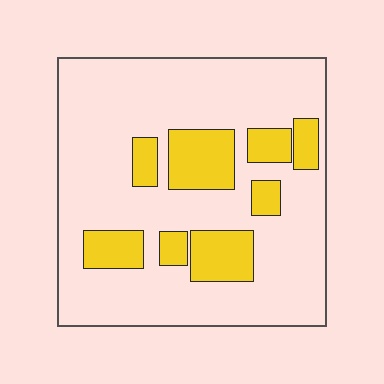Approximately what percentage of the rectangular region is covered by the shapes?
Approximately 20%.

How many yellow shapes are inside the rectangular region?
8.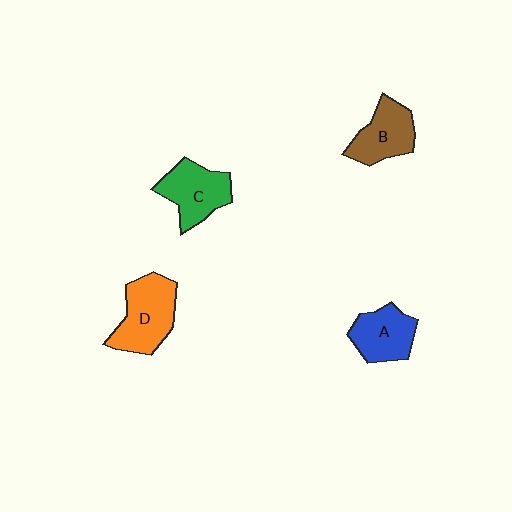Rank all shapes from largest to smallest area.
From largest to smallest: D (orange), C (green), B (brown), A (blue).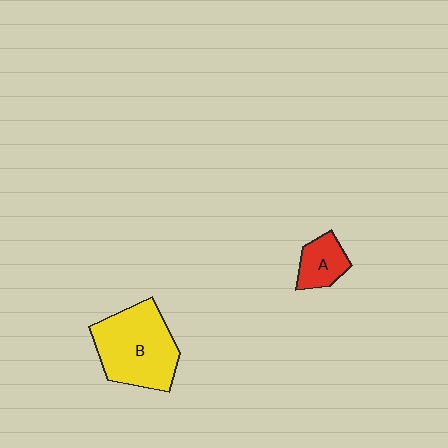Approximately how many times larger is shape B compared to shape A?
Approximately 2.6 times.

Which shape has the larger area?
Shape B (yellow).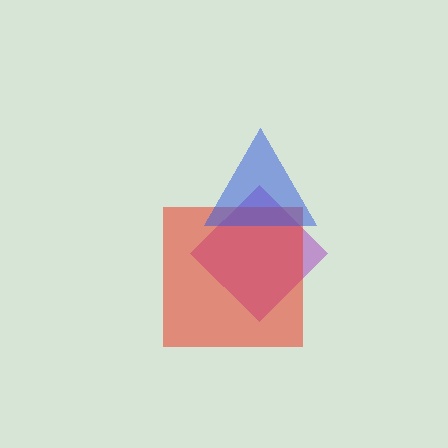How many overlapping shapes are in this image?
There are 3 overlapping shapes in the image.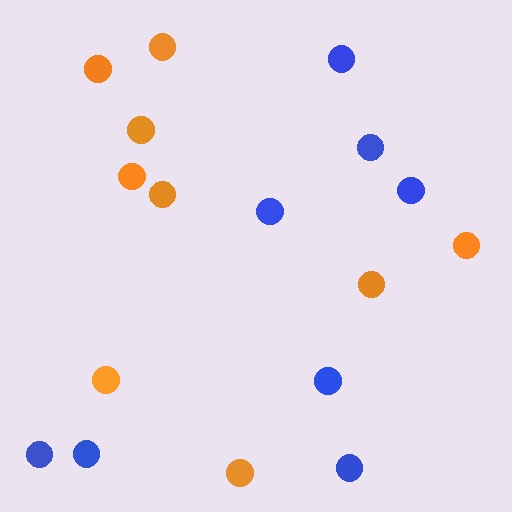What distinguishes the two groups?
There are 2 groups: one group of blue circles (8) and one group of orange circles (9).